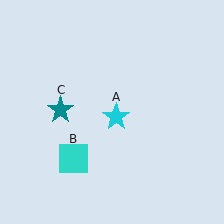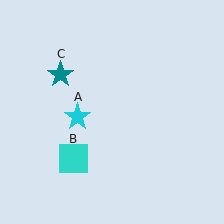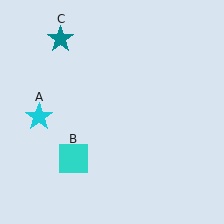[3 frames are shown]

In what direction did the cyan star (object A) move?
The cyan star (object A) moved left.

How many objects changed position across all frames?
2 objects changed position: cyan star (object A), teal star (object C).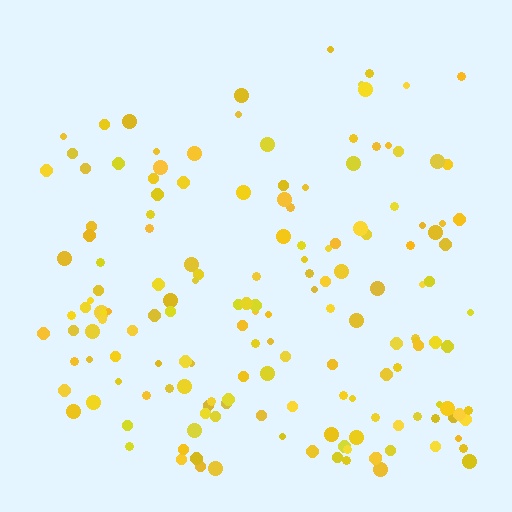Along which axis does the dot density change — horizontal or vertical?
Vertical.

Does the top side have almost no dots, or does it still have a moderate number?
Still a moderate number, just noticeably fewer than the bottom.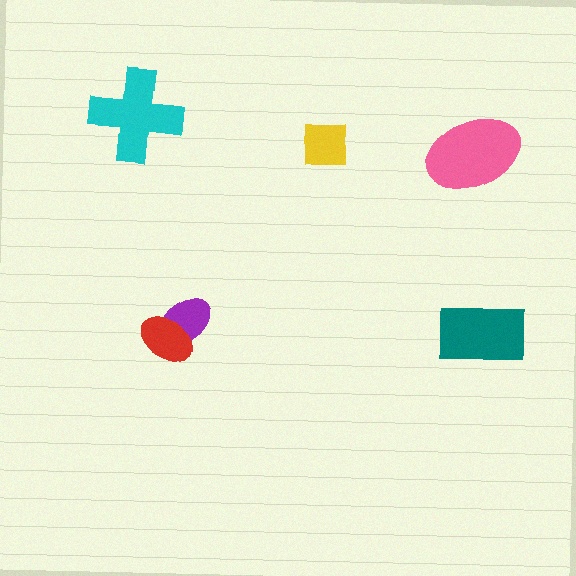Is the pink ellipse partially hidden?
No, no other shape covers it.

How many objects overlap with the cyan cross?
0 objects overlap with the cyan cross.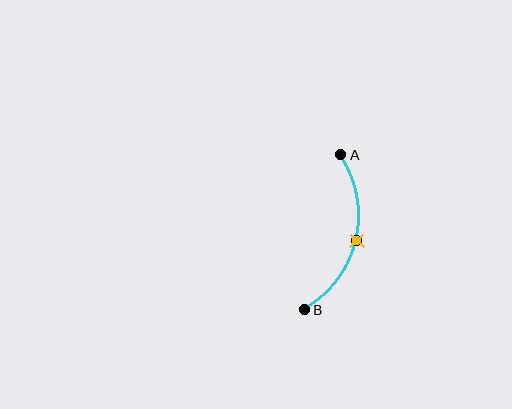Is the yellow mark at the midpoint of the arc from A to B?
Yes. The yellow mark lies on the arc at equal arc-length from both A and B — it is the arc midpoint.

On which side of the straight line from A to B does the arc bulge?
The arc bulges to the right of the straight line connecting A and B.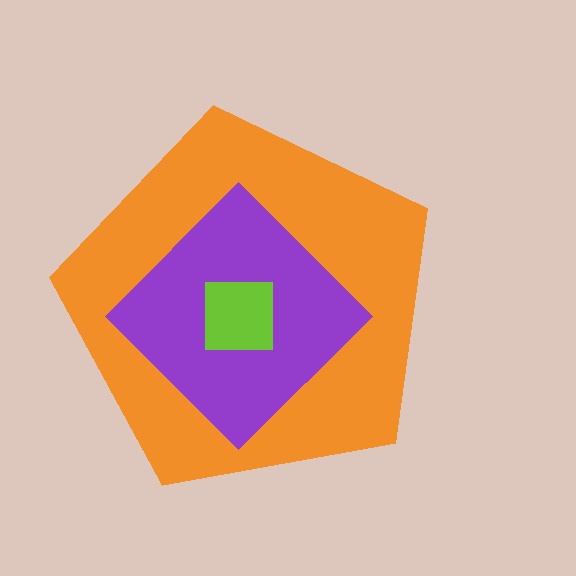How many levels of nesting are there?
3.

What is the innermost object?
The lime square.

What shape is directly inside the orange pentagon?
The purple diamond.